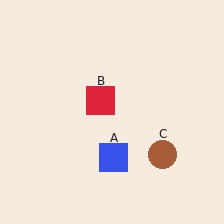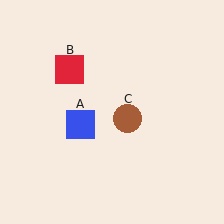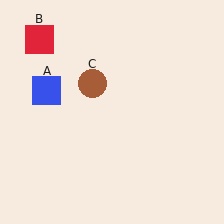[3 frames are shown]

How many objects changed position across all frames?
3 objects changed position: blue square (object A), red square (object B), brown circle (object C).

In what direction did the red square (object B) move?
The red square (object B) moved up and to the left.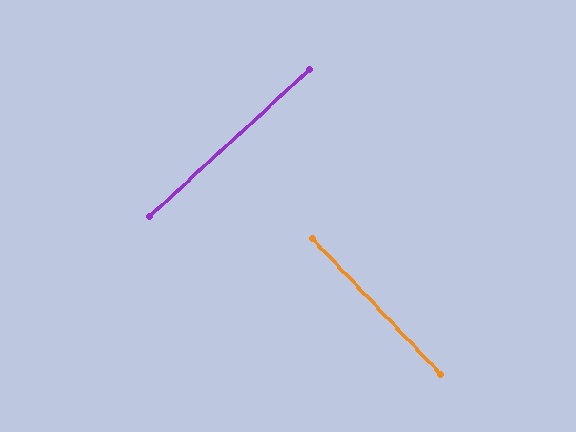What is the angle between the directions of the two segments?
Approximately 89 degrees.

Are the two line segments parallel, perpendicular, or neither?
Perpendicular — they meet at approximately 89°.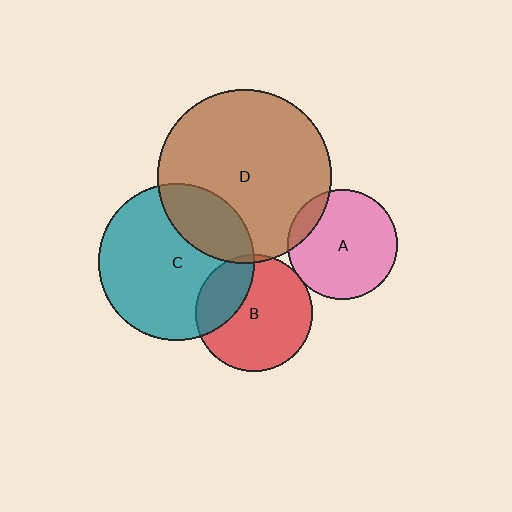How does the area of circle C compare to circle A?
Approximately 2.0 times.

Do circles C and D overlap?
Yes.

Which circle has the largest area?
Circle D (brown).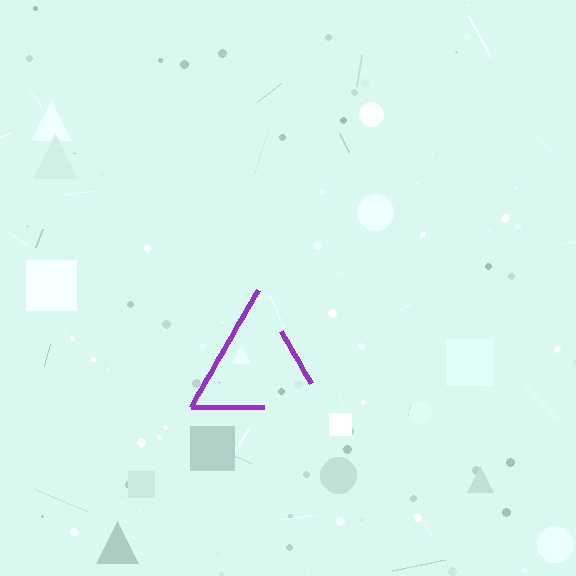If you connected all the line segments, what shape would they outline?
They would outline a triangle.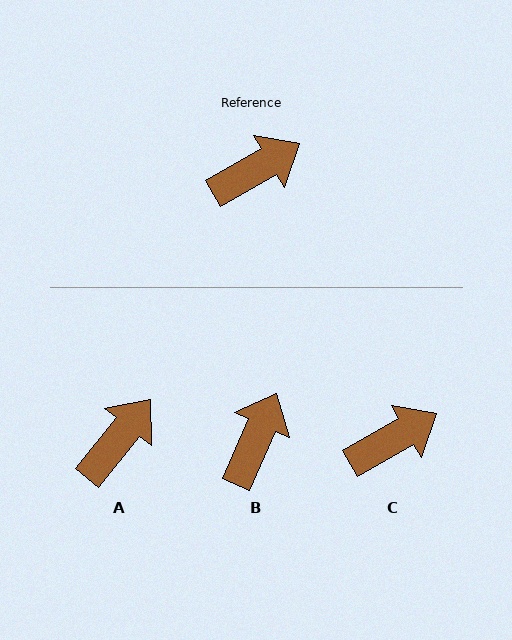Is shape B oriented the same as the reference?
No, it is off by about 36 degrees.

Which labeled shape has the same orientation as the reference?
C.